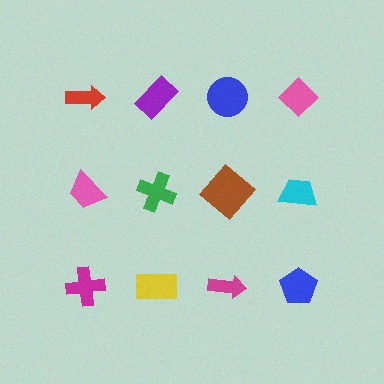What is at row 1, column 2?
A purple rectangle.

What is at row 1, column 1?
A red arrow.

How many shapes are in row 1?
4 shapes.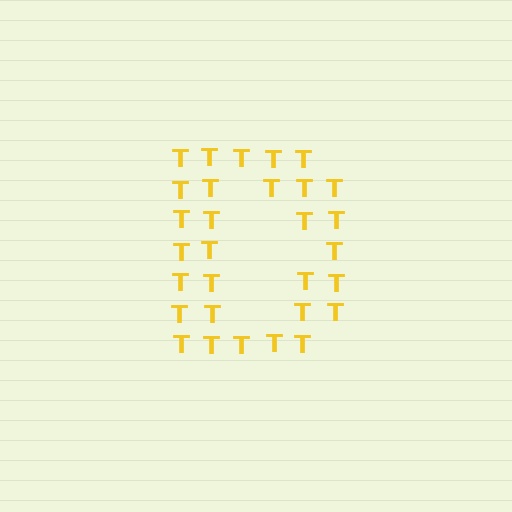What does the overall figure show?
The overall figure shows the letter D.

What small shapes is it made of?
It is made of small letter T's.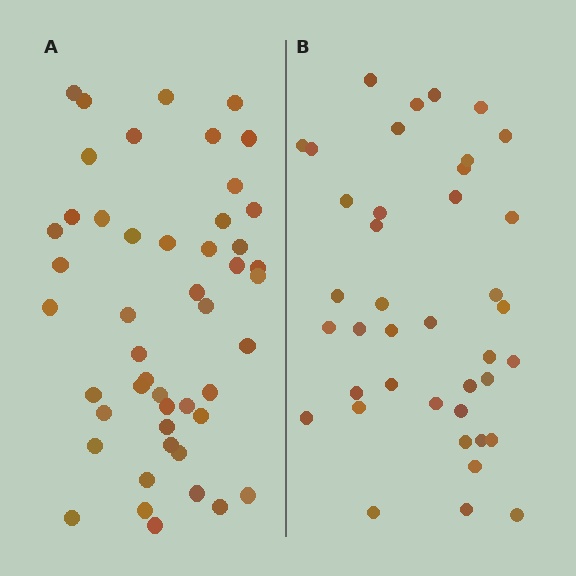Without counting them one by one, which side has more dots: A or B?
Region A (the left region) has more dots.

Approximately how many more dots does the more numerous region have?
Region A has roughly 8 or so more dots than region B.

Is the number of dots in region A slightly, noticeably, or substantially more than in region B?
Region A has only slightly more — the two regions are fairly close. The ratio is roughly 1.2 to 1.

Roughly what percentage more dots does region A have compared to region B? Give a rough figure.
About 20% more.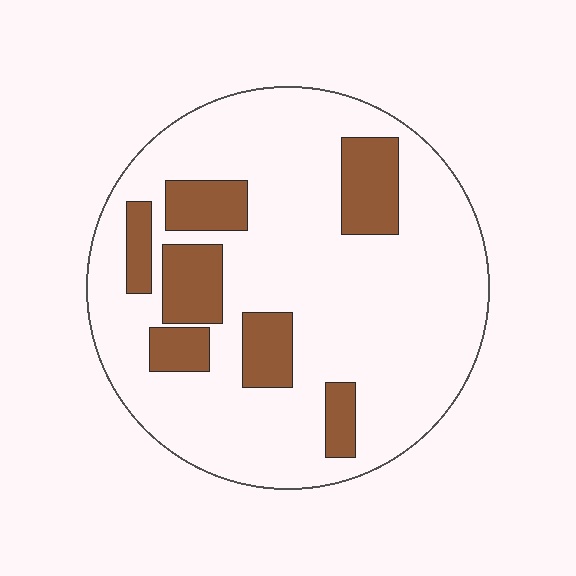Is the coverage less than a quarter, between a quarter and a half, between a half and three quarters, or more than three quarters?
Less than a quarter.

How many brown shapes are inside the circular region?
7.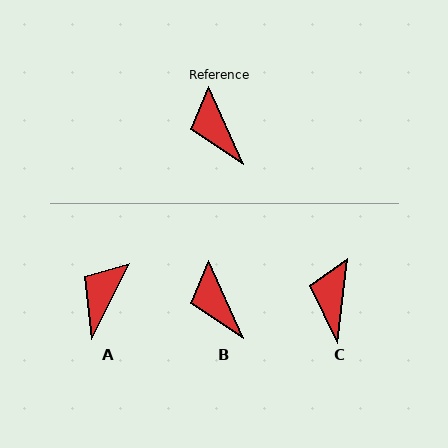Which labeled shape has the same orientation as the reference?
B.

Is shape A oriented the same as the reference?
No, it is off by about 51 degrees.